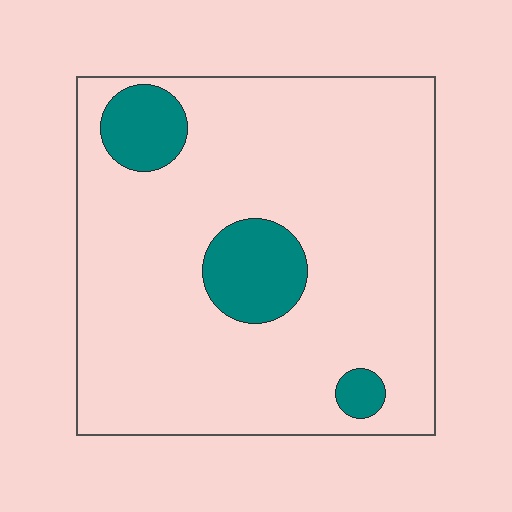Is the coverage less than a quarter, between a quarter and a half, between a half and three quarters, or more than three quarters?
Less than a quarter.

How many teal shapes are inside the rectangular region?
3.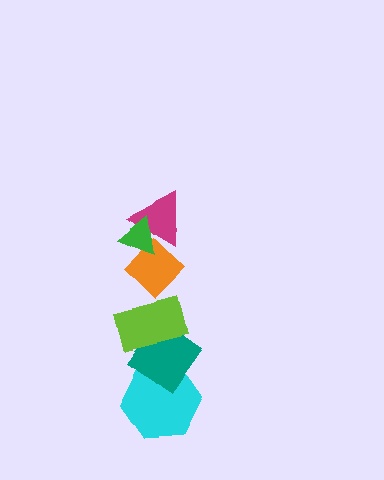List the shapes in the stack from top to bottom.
From top to bottom: the green triangle, the magenta triangle, the orange diamond, the lime rectangle, the teal diamond, the cyan hexagon.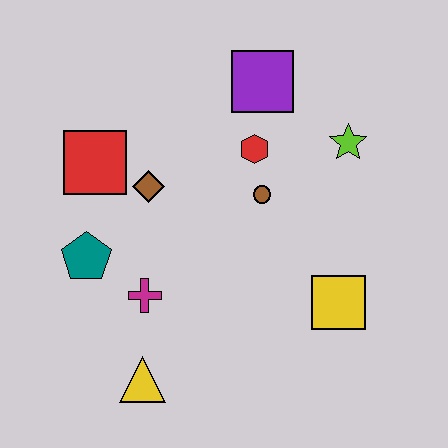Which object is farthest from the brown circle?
The yellow triangle is farthest from the brown circle.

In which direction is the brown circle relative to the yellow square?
The brown circle is above the yellow square.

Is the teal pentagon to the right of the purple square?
No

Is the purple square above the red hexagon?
Yes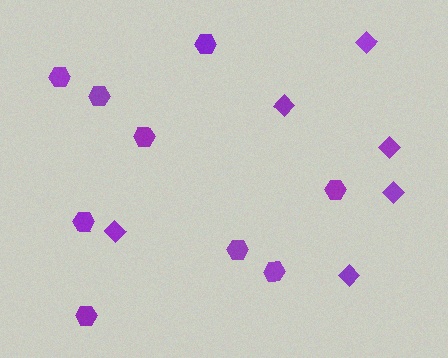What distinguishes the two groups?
There are 2 groups: one group of diamonds (6) and one group of hexagons (9).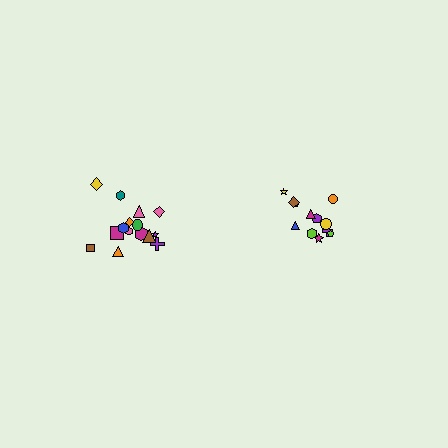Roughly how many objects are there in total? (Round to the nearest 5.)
Roughly 25 objects in total.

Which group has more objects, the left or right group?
The left group.